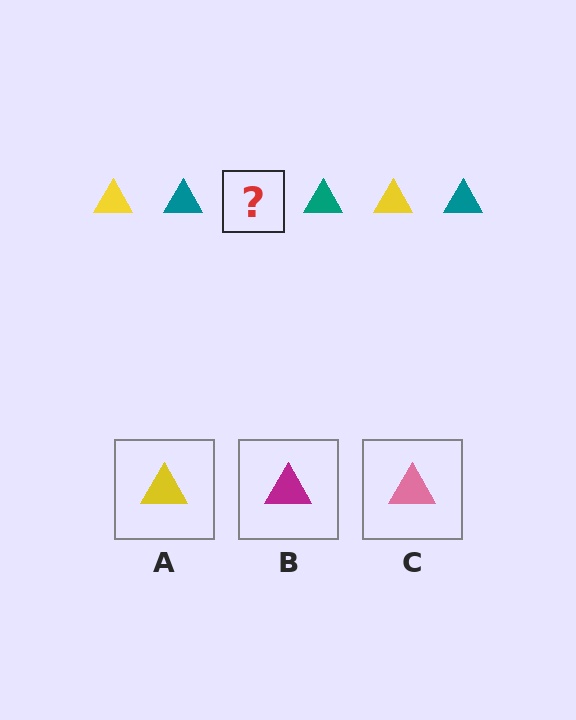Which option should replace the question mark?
Option A.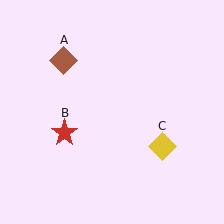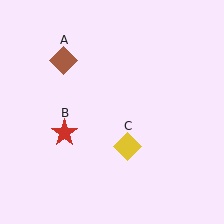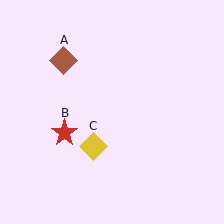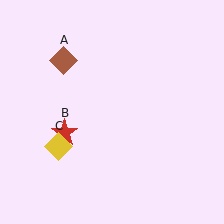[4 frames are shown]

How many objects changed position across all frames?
1 object changed position: yellow diamond (object C).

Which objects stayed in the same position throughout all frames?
Brown diamond (object A) and red star (object B) remained stationary.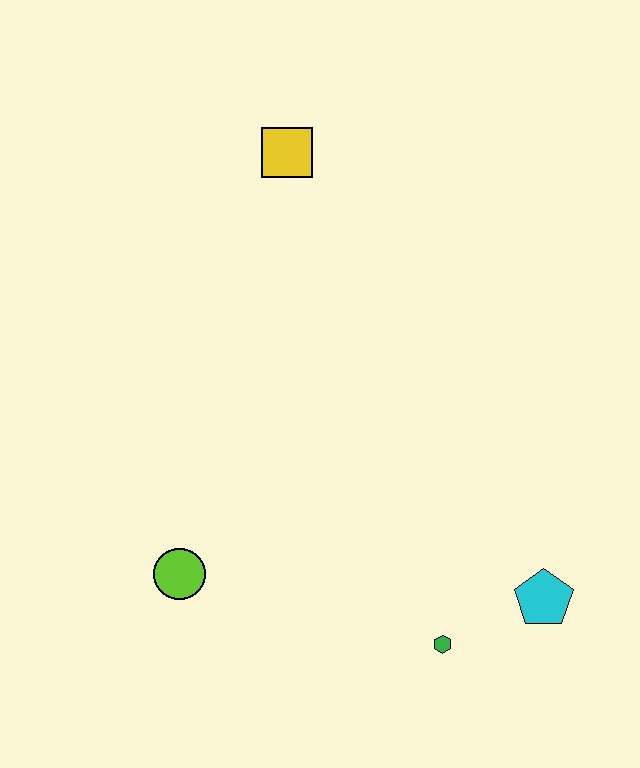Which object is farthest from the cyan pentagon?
The yellow square is farthest from the cyan pentagon.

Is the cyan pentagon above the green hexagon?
Yes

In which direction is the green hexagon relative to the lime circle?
The green hexagon is to the right of the lime circle.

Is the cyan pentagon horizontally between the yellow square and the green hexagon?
No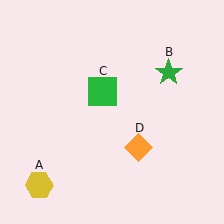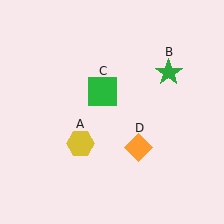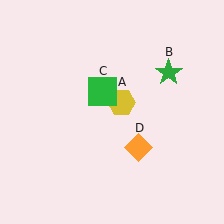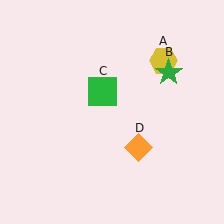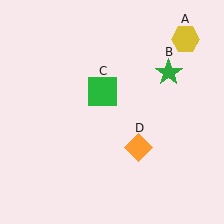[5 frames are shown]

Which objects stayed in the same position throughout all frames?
Green star (object B) and green square (object C) and orange diamond (object D) remained stationary.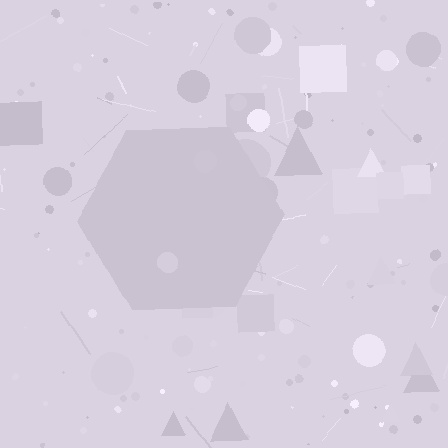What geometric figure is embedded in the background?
A hexagon is embedded in the background.